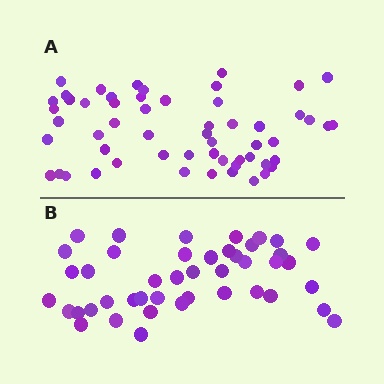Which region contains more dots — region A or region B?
Region A (the top region) has more dots.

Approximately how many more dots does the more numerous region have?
Region A has roughly 12 or so more dots than region B.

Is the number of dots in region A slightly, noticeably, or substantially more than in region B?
Region A has noticeably more, but not dramatically so. The ratio is roughly 1.3 to 1.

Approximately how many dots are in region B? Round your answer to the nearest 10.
About 40 dots. (The exact count is 44, which rounds to 40.)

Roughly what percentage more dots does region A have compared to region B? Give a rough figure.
About 25% more.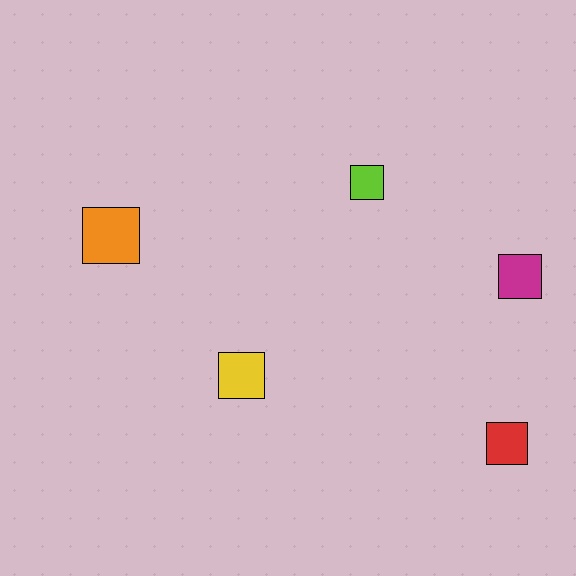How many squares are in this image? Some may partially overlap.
There are 5 squares.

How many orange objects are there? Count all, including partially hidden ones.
There is 1 orange object.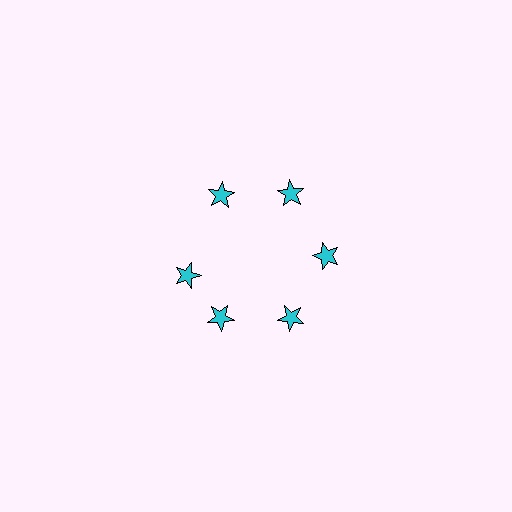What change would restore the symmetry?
The symmetry would be restored by rotating it back into even spacing with its neighbors so that all 6 stars sit at equal angles and equal distance from the center.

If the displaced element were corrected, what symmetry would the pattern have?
It would have 6-fold rotational symmetry — the pattern would map onto itself every 60 degrees.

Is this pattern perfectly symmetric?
No. The 6 cyan stars are arranged in a ring, but one element near the 9 o'clock position is rotated out of alignment along the ring, breaking the 6-fold rotational symmetry.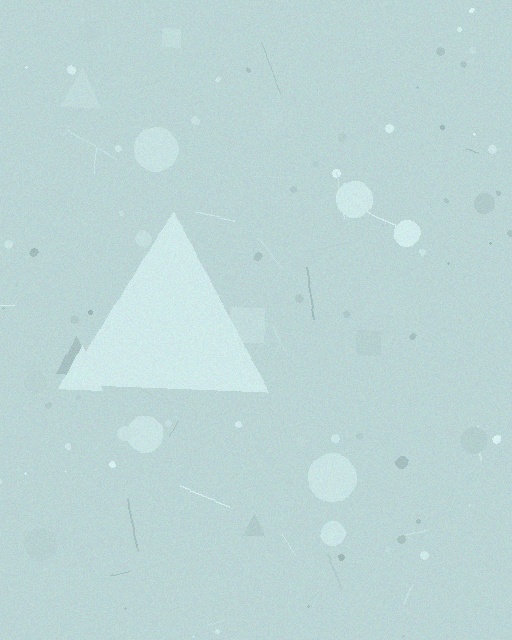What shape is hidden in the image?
A triangle is hidden in the image.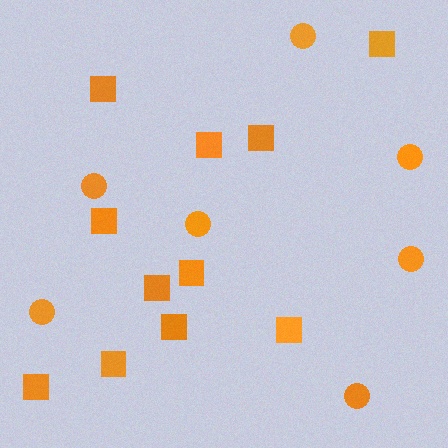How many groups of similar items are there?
There are 2 groups: one group of circles (7) and one group of squares (11).